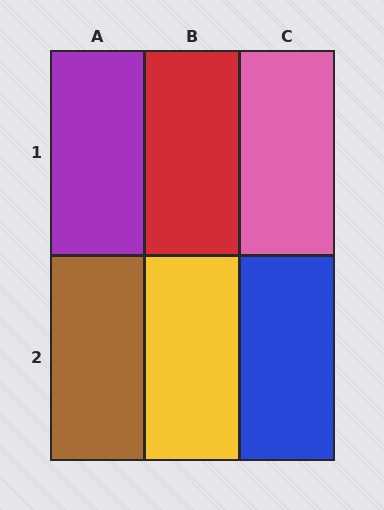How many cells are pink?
1 cell is pink.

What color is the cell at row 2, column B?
Yellow.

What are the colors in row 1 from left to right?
Purple, red, pink.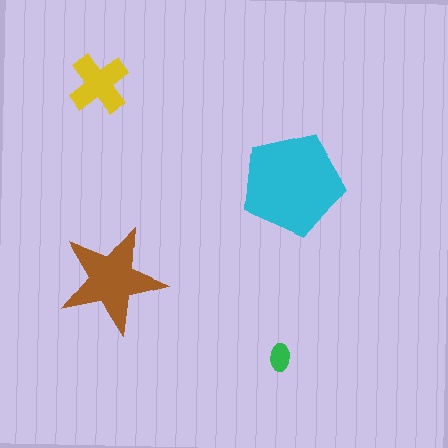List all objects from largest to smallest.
The cyan pentagon, the brown star, the yellow cross, the green ellipse.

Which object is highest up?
The yellow cross is topmost.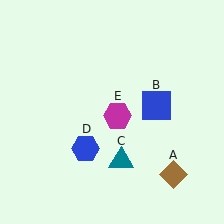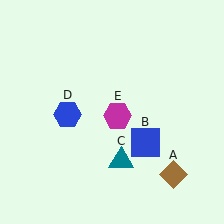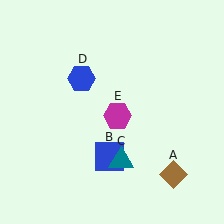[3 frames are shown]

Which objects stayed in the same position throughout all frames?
Brown diamond (object A) and teal triangle (object C) and magenta hexagon (object E) remained stationary.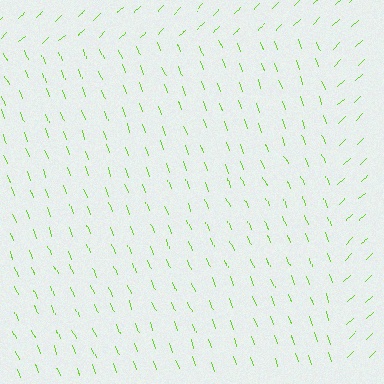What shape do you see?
I see a rectangle.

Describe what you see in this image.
The image is filled with small lime line segments. A rectangle region in the image has lines oriented differently from the surrounding lines, creating a visible texture boundary.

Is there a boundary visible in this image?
Yes, there is a texture boundary formed by a change in line orientation.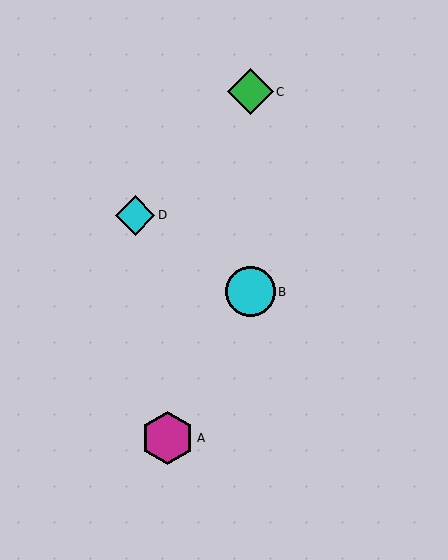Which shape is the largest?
The magenta hexagon (labeled A) is the largest.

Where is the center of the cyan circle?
The center of the cyan circle is at (250, 292).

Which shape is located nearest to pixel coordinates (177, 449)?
The magenta hexagon (labeled A) at (167, 438) is nearest to that location.